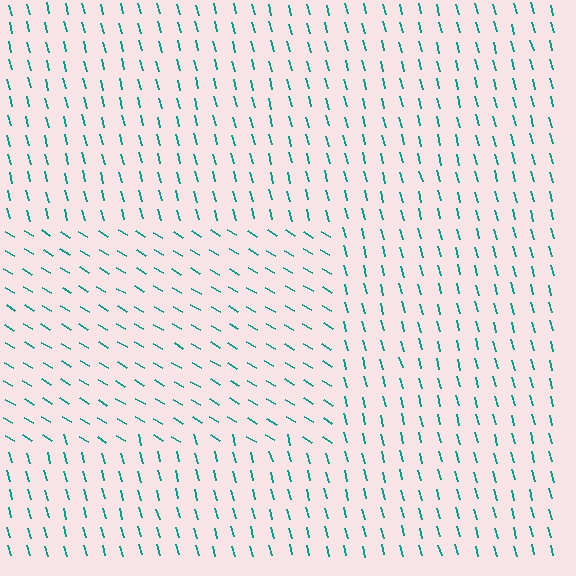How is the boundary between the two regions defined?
The boundary is defined purely by a change in line orientation (approximately 45 degrees difference). All lines are the same color and thickness.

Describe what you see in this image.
The image is filled with small teal line segments. A rectangle region in the image has lines oriented differently from the surrounding lines, creating a visible texture boundary.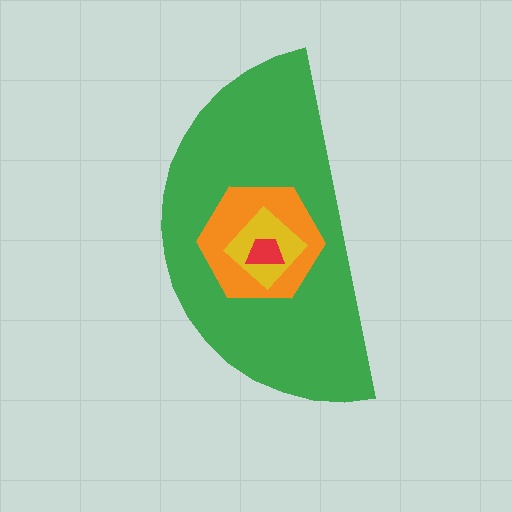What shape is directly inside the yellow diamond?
The red trapezoid.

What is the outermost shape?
The green semicircle.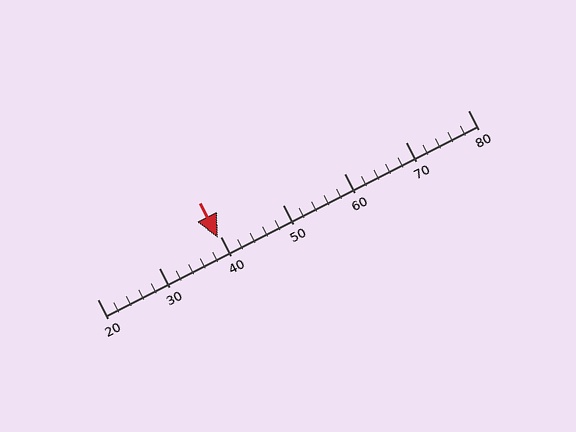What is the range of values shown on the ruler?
The ruler shows values from 20 to 80.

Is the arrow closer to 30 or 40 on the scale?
The arrow is closer to 40.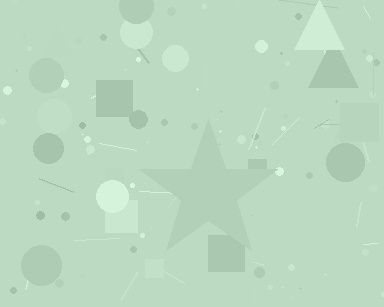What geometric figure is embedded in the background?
A star is embedded in the background.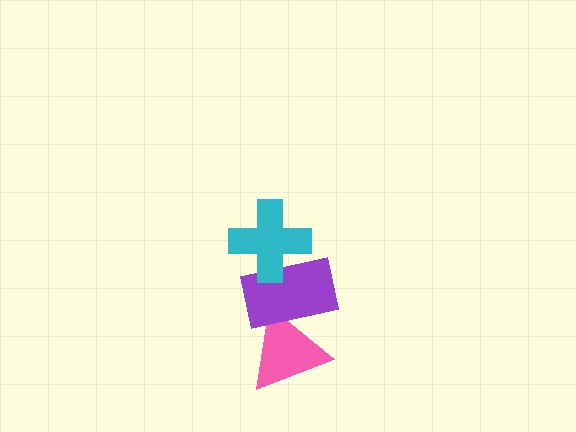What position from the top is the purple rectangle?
The purple rectangle is 2nd from the top.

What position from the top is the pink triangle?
The pink triangle is 3rd from the top.